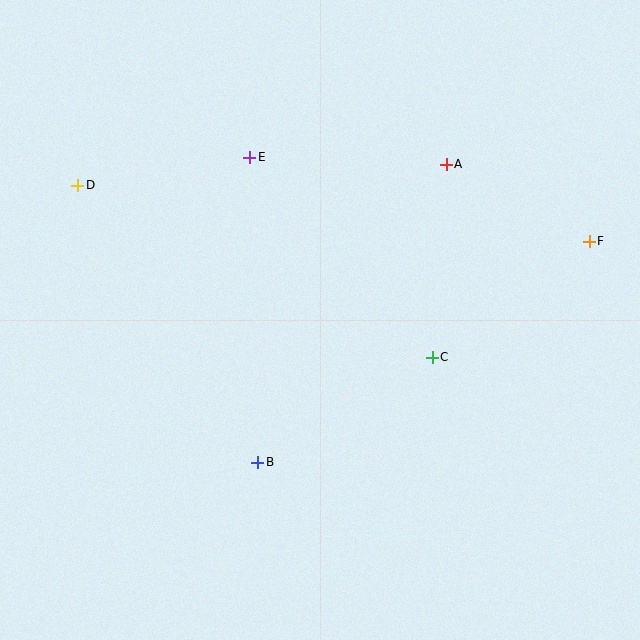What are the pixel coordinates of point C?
Point C is at (432, 357).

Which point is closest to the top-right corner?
Point F is closest to the top-right corner.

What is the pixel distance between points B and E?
The distance between B and E is 305 pixels.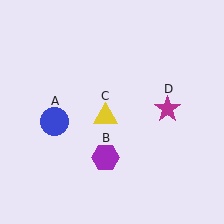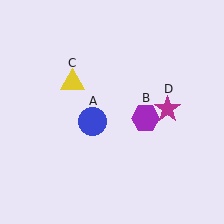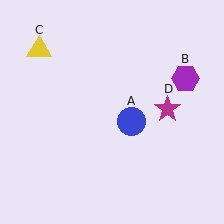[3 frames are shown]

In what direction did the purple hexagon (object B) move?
The purple hexagon (object B) moved up and to the right.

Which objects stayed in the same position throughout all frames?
Magenta star (object D) remained stationary.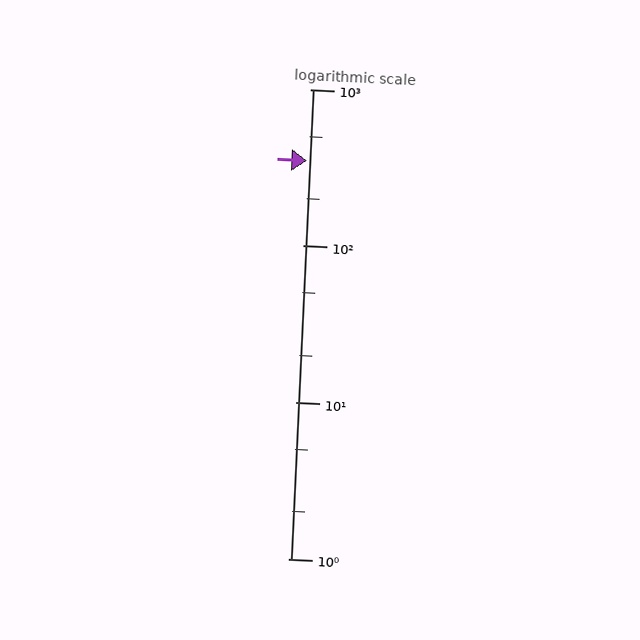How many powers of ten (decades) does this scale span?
The scale spans 3 decades, from 1 to 1000.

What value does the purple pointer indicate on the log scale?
The pointer indicates approximately 350.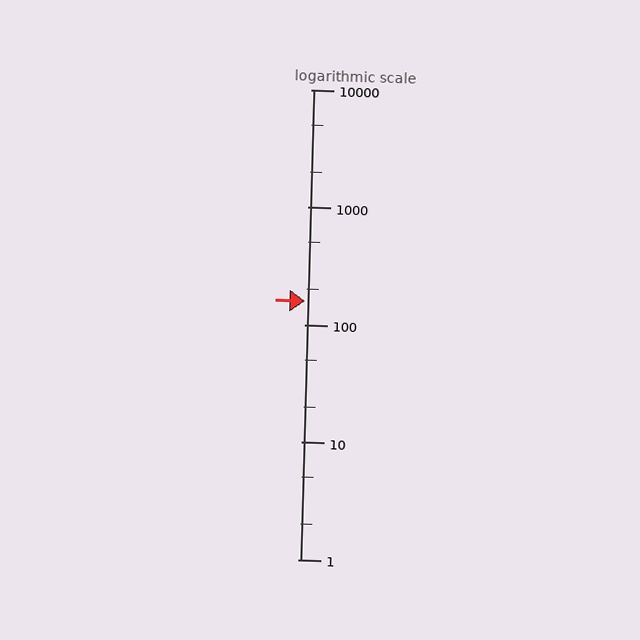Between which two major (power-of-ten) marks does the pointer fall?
The pointer is between 100 and 1000.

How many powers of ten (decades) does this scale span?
The scale spans 4 decades, from 1 to 10000.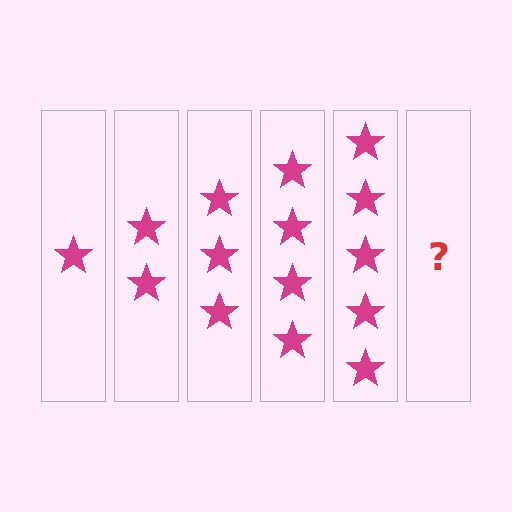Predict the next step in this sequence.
The next step is 6 stars.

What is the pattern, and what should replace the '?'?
The pattern is that each step adds one more star. The '?' should be 6 stars.